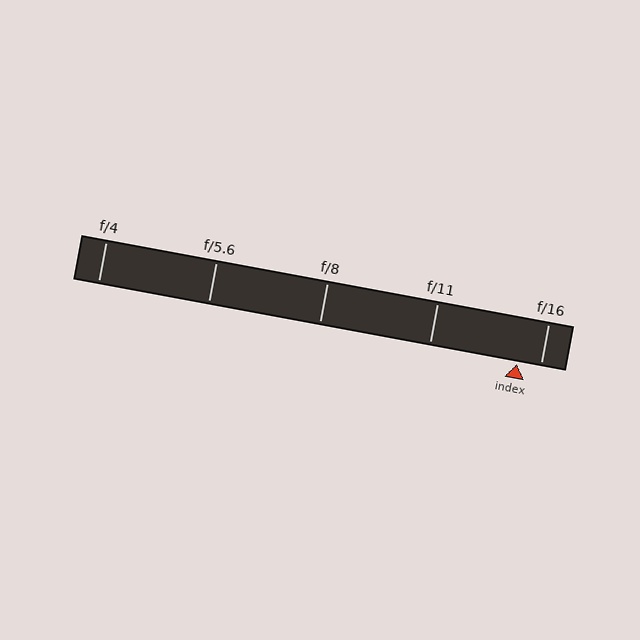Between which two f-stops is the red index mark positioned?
The index mark is between f/11 and f/16.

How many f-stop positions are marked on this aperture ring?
There are 5 f-stop positions marked.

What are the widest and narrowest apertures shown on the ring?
The widest aperture shown is f/4 and the narrowest is f/16.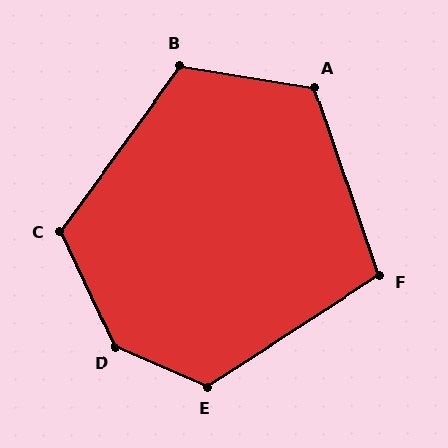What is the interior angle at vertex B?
Approximately 117 degrees (obtuse).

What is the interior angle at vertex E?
Approximately 124 degrees (obtuse).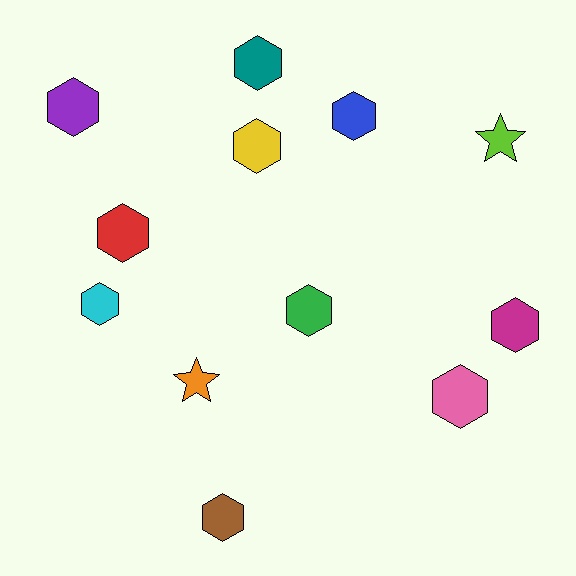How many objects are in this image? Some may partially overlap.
There are 12 objects.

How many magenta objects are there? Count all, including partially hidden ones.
There is 1 magenta object.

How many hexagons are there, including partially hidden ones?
There are 10 hexagons.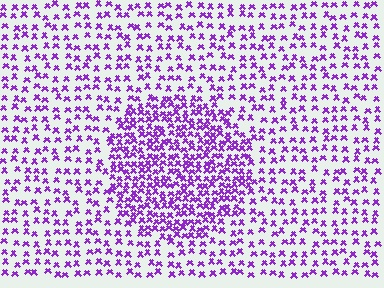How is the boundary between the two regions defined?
The boundary is defined by a change in element density (approximately 2.0x ratio). All elements are the same color, size, and shape.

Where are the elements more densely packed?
The elements are more densely packed inside the circle boundary.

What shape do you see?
I see a circle.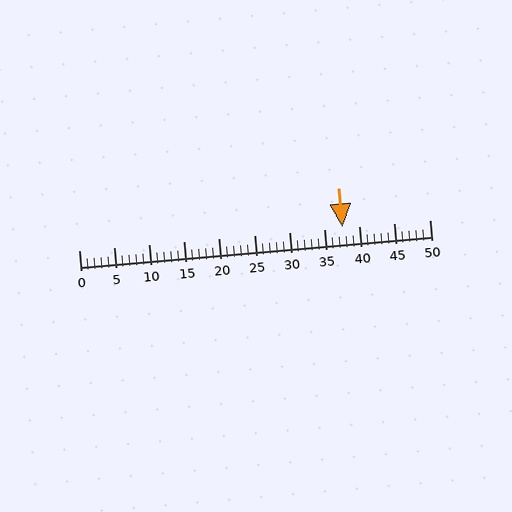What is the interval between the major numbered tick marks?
The major tick marks are spaced 5 units apart.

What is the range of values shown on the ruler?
The ruler shows values from 0 to 50.